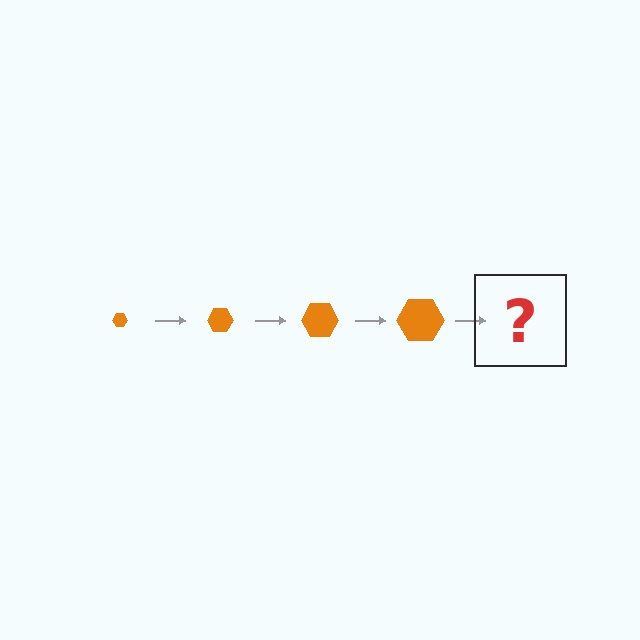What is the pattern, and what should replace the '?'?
The pattern is that the hexagon gets progressively larger each step. The '?' should be an orange hexagon, larger than the previous one.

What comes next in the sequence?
The next element should be an orange hexagon, larger than the previous one.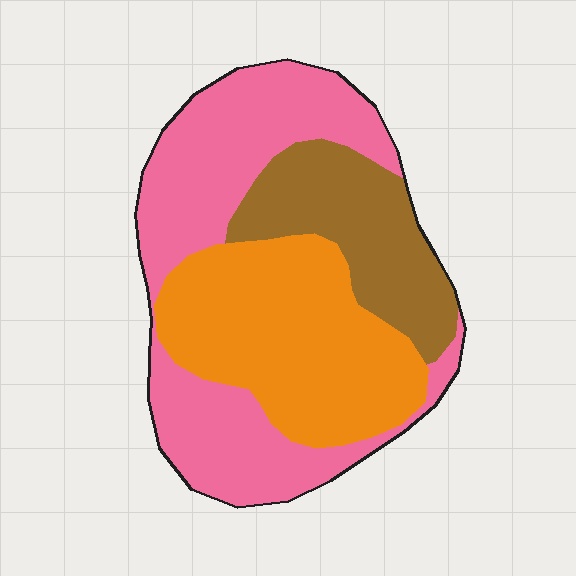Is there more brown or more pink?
Pink.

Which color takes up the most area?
Pink, at roughly 45%.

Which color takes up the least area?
Brown, at roughly 20%.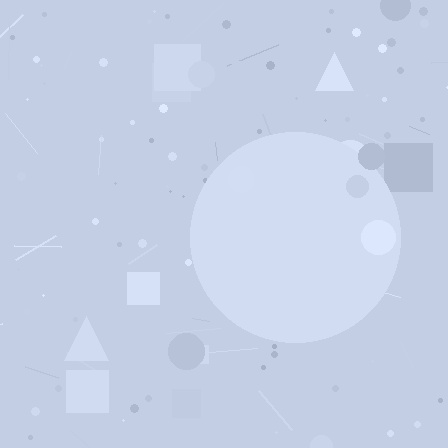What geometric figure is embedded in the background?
A circle is embedded in the background.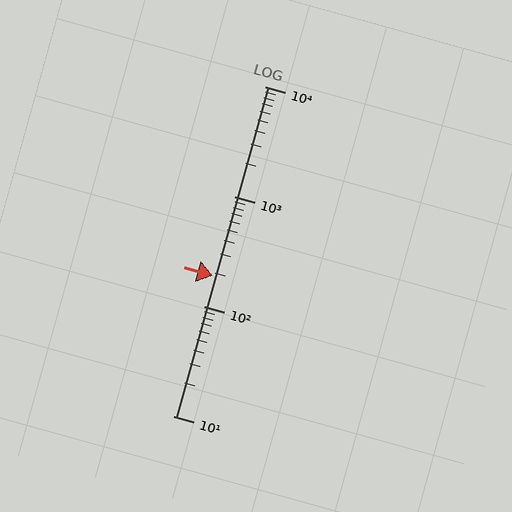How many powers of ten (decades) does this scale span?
The scale spans 3 decades, from 10 to 10000.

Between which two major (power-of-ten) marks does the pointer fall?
The pointer is between 100 and 1000.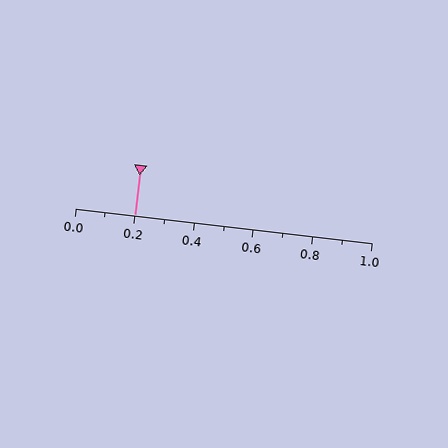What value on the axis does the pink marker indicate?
The marker indicates approximately 0.2.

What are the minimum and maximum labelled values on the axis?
The axis runs from 0.0 to 1.0.